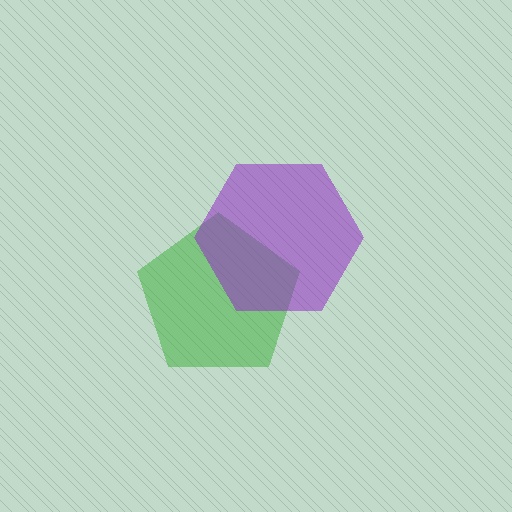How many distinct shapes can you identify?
There are 2 distinct shapes: a green pentagon, a purple hexagon.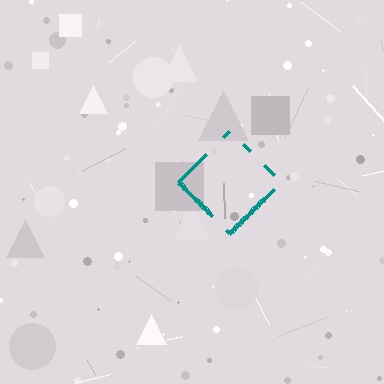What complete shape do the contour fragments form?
The contour fragments form a diamond.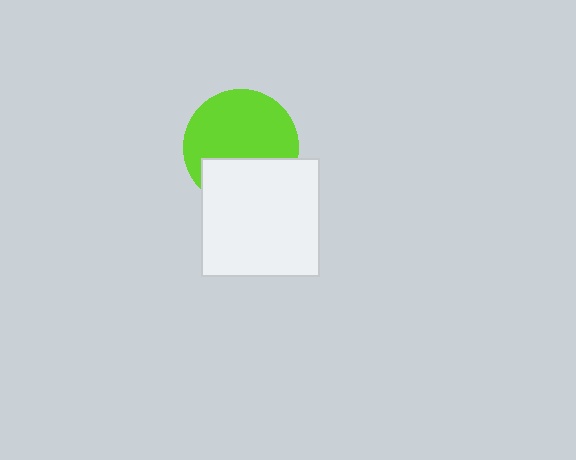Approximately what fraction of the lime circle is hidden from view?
Roughly 36% of the lime circle is hidden behind the white square.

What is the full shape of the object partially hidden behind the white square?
The partially hidden object is a lime circle.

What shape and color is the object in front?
The object in front is a white square.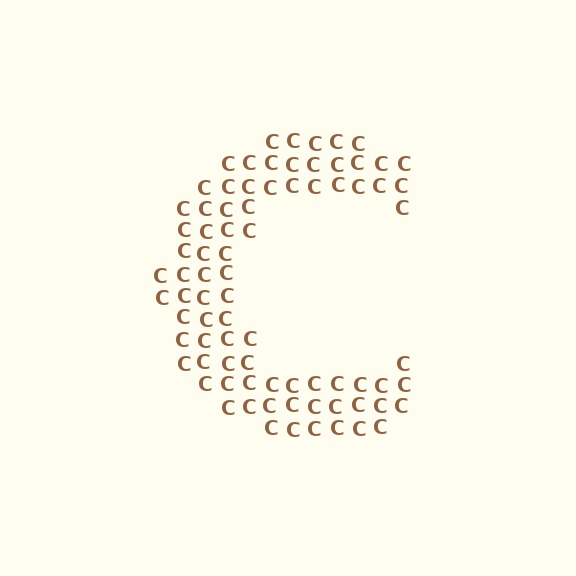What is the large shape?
The large shape is the letter C.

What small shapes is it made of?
It is made of small letter C's.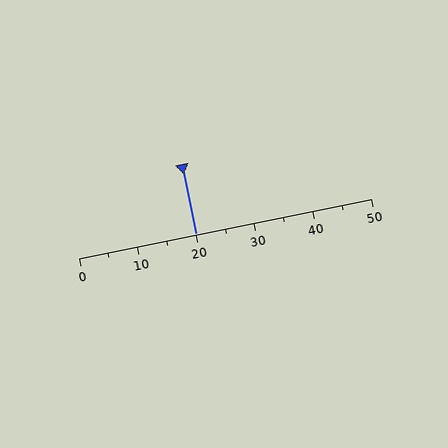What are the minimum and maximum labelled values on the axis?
The axis runs from 0 to 50.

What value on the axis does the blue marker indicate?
The marker indicates approximately 20.